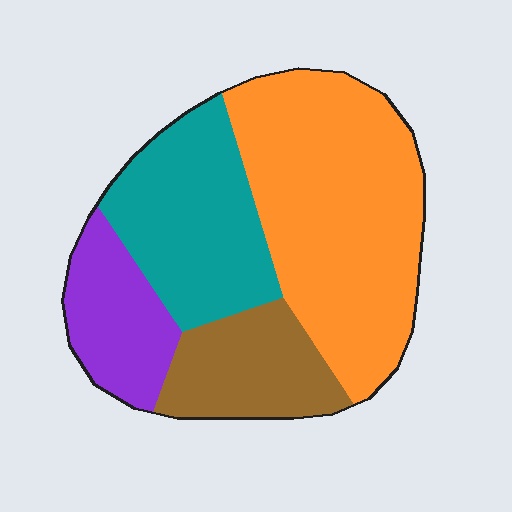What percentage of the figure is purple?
Purple takes up about one eighth (1/8) of the figure.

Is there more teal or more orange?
Orange.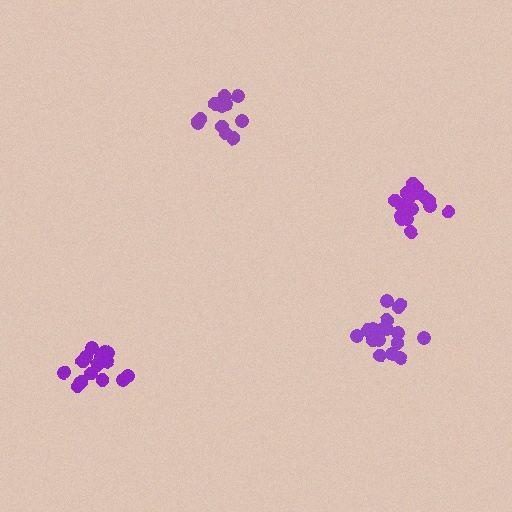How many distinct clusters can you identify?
There are 4 distinct clusters.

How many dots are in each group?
Group 1: 18 dots, Group 2: 13 dots, Group 3: 18 dots, Group 4: 17 dots (66 total).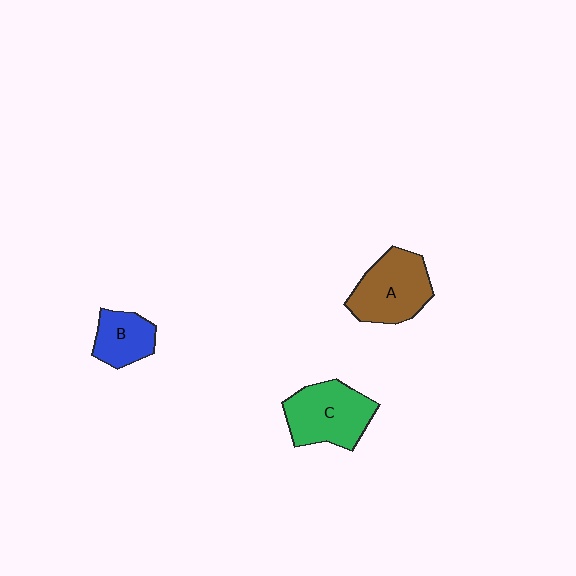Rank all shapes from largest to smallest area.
From largest to smallest: C (green), A (brown), B (blue).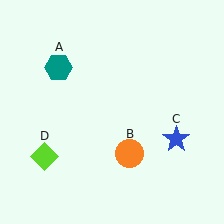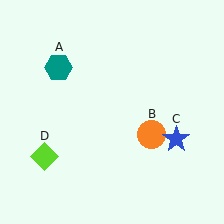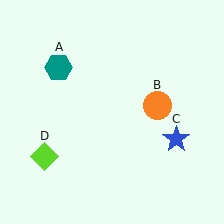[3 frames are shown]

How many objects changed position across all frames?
1 object changed position: orange circle (object B).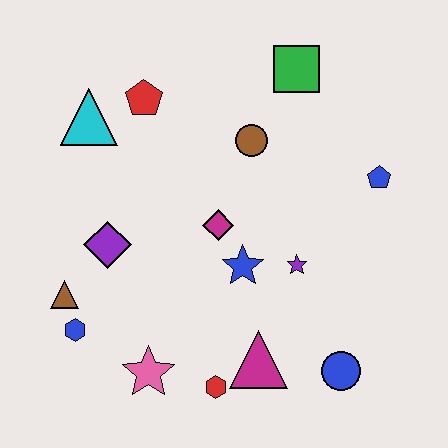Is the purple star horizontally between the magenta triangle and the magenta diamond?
No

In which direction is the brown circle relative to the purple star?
The brown circle is above the purple star.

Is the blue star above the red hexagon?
Yes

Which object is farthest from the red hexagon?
The green square is farthest from the red hexagon.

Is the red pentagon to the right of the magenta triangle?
No